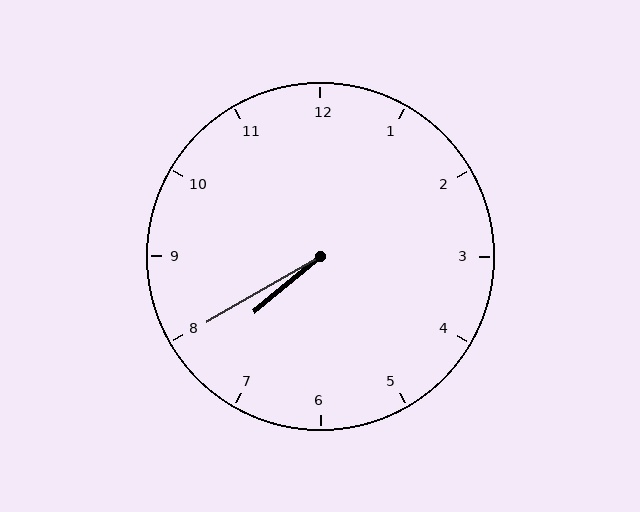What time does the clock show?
7:40.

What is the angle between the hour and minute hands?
Approximately 10 degrees.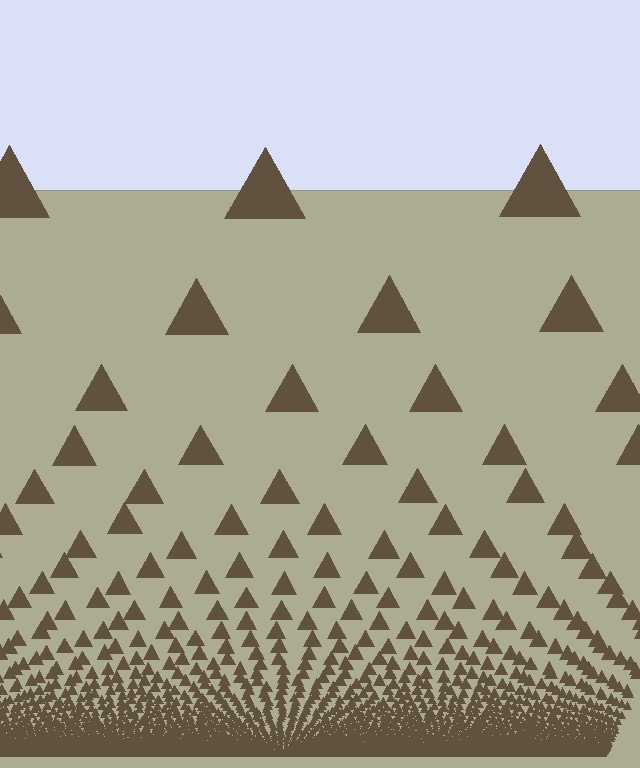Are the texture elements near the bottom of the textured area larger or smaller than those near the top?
Smaller. The gradient is inverted — elements near the bottom are smaller and denser.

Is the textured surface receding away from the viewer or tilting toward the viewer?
The surface appears to tilt toward the viewer. Texture elements get larger and sparser toward the top.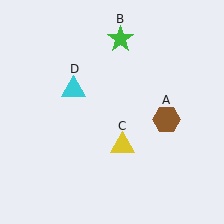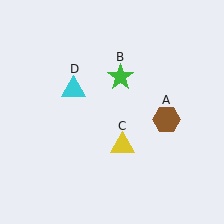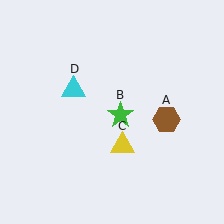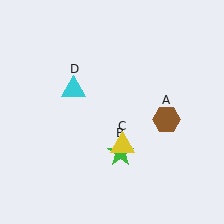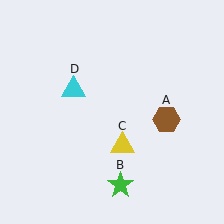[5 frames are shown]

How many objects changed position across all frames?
1 object changed position: green star (object B).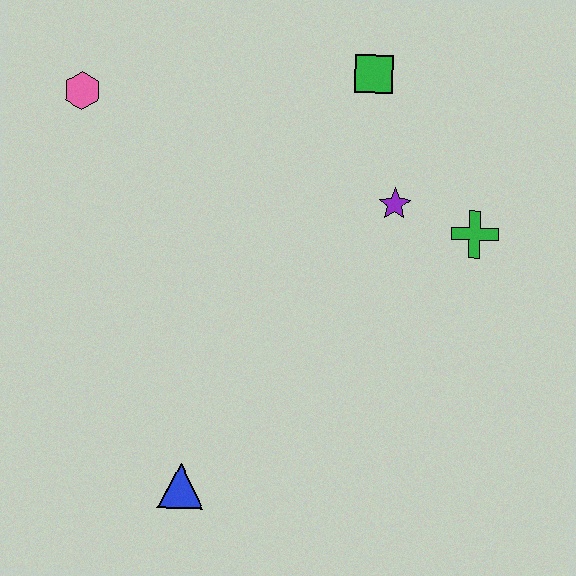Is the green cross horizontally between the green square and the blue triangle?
No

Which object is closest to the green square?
The purple star is closest to the green square.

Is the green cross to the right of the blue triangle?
Yes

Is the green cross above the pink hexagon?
No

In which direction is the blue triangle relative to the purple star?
The blue triangle is below the purple star.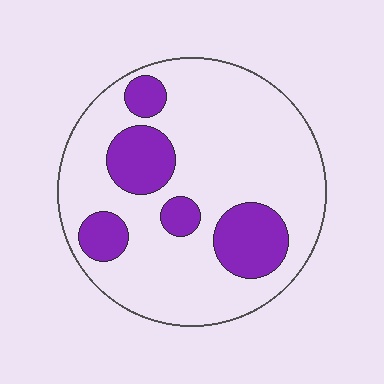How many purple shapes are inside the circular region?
5.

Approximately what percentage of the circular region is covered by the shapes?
Approximately 25%.